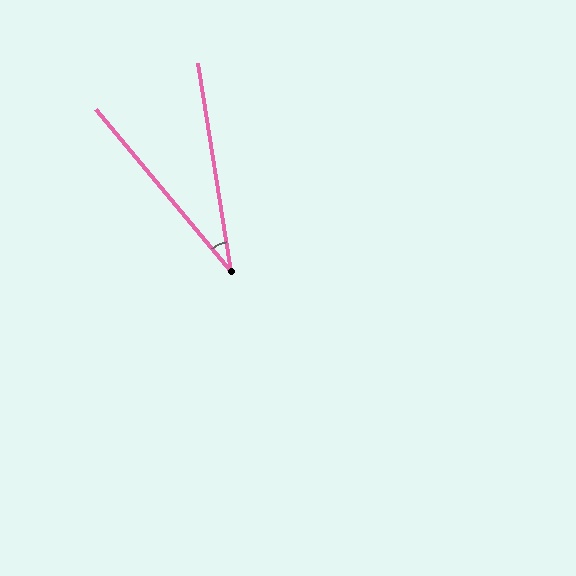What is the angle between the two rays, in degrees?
Approximately 31 degrees.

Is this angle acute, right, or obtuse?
It is acute.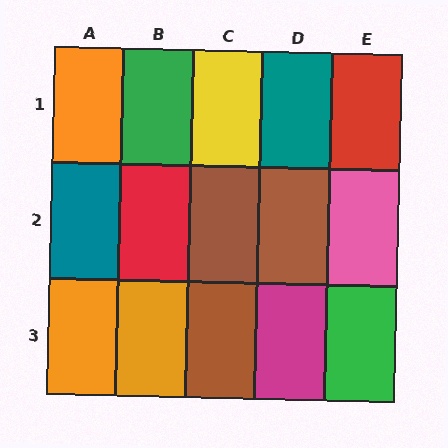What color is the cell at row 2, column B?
Red.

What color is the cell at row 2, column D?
Brown.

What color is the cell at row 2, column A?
Teal.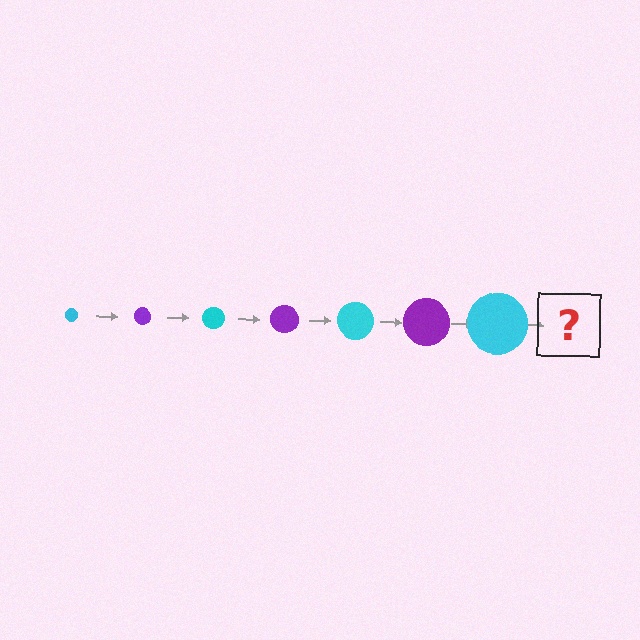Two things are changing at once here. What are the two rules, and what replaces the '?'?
The two rules are that the circle grows larger each step and the color cycles through cyan and purple. The '?' should be a purple circle, larger than the previous one.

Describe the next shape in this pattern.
It should be a purple circle, larger than the previous one.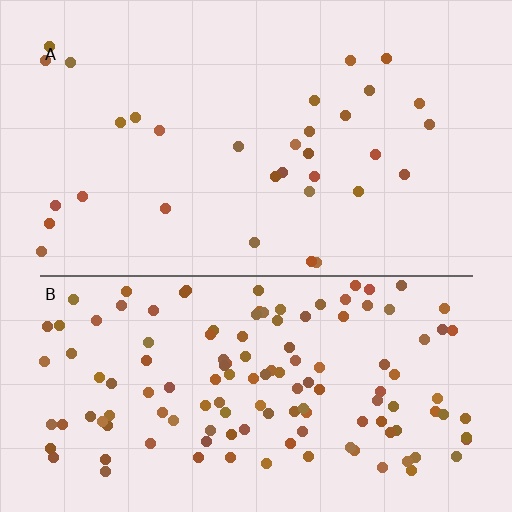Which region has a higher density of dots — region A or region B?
B (the bottom).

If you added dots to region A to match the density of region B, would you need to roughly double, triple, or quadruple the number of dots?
Approximately quadruple.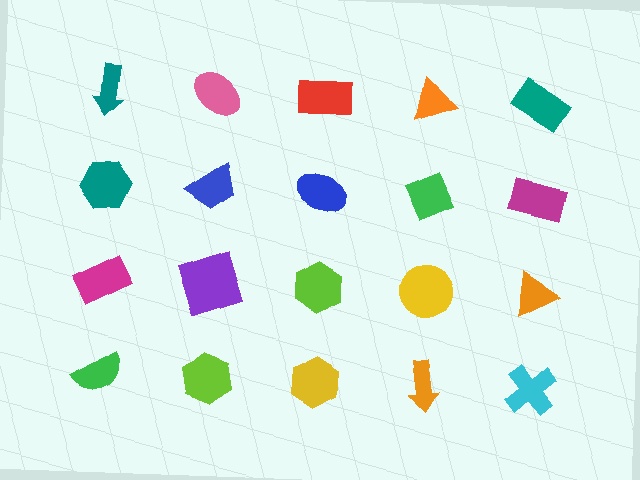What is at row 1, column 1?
A teal arrow.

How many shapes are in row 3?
5 shapes.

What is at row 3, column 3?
A lime hexagon.